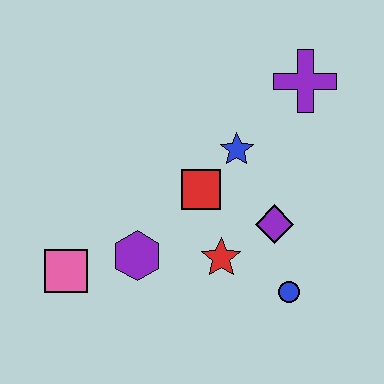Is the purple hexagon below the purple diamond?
Yes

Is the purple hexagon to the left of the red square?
Yes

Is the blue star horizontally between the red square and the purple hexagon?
No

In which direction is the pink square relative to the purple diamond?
The pink square is to the left of the purple diamond.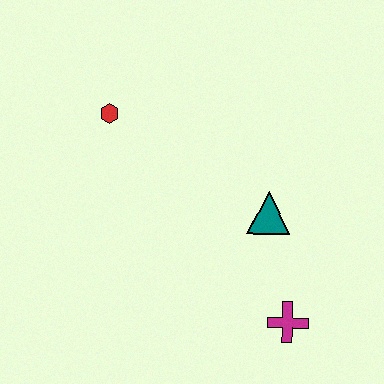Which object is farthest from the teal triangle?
The red hexagon is farthest from the teal triangle.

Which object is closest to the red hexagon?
The teal triangle is closest to the red hexagon.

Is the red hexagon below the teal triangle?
No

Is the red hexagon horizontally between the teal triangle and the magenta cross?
No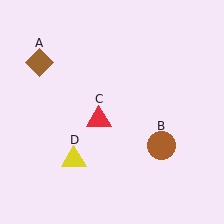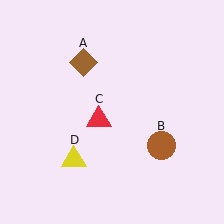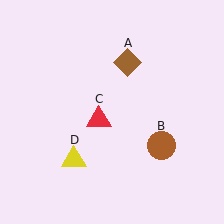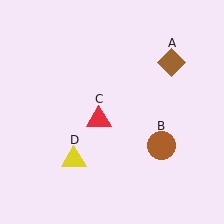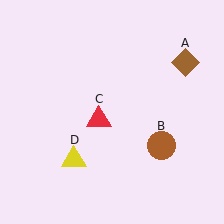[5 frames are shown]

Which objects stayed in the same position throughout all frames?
Brown circle (object B) and red triangle (object C) and yellow triangle (object D) remained stationary.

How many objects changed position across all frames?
1 object changed position: brown diamond (object A).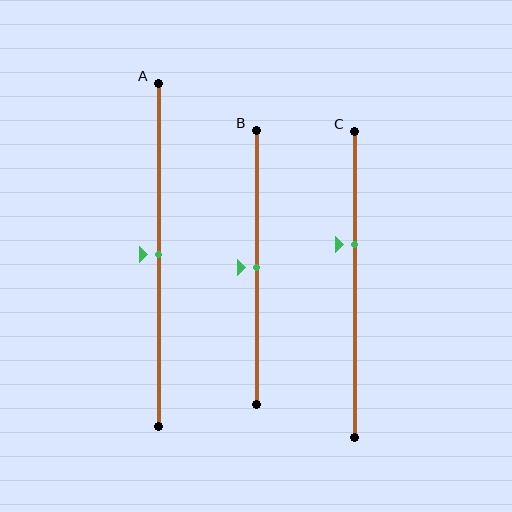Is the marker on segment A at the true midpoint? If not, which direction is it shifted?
Yes, the marker on segment A is at the true midpoint.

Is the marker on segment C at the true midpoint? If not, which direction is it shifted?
No, the marker on segment C is shifted upward by about 13% of the segment length.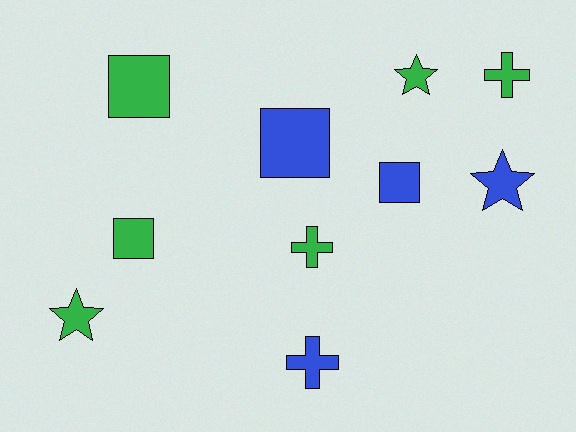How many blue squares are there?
There are 2 blue squares.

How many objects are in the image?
There are 10 objects.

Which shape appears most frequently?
Square, with 4 objects.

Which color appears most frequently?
Green, with 6 objects.